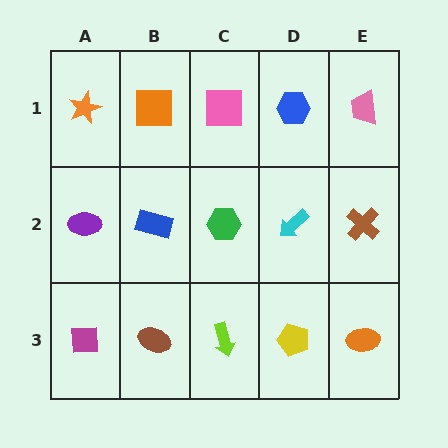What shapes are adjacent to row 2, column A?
An orange star (row 1, column A), a magenta square (row 3, column A), a blue rectangle (row 2, column B).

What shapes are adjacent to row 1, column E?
A brown cross (row 2, column E), a blue hexagon (row 1, column D).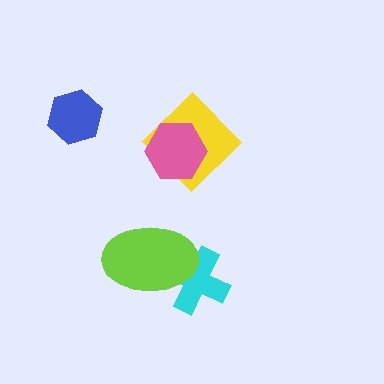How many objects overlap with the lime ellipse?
1 object overlaps with the lime ellipse.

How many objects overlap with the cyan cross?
1 object overlaps with the cyan cross.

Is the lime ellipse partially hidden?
No, no other shape covers it.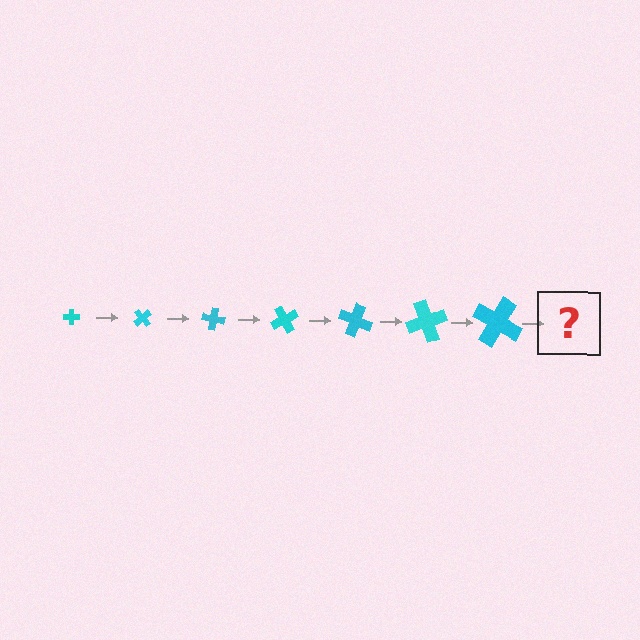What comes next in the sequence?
The next element should be a cross, larger than the previous one and rotated 350 degrees from the start.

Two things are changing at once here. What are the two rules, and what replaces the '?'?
The two rules are that the cross grows larger each step and it rotates 50 degrees each step. The '?' should be a cross, larger than the previous one and rotated 350 degrees from the start.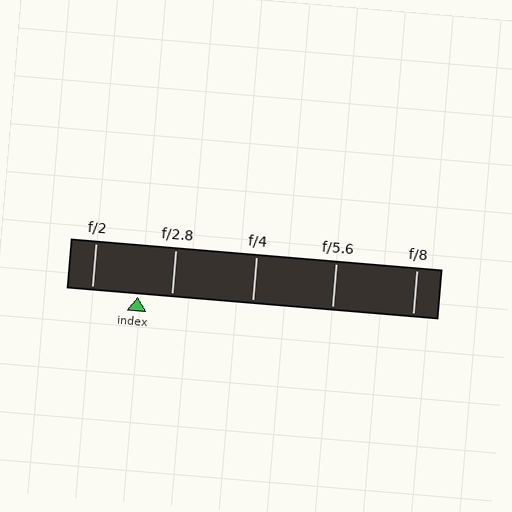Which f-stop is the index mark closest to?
The index mark is closest to f/2.8.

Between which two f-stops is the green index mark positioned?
The index mark is between f/2 and f/2.8.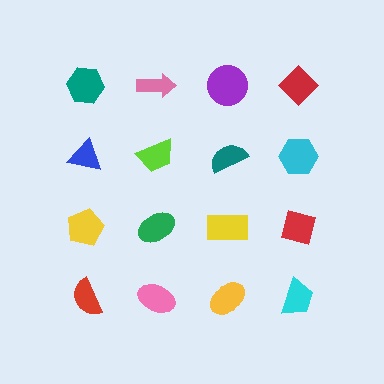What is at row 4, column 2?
A pink ellipse.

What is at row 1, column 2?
A pink arrow.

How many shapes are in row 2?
4 shapes.